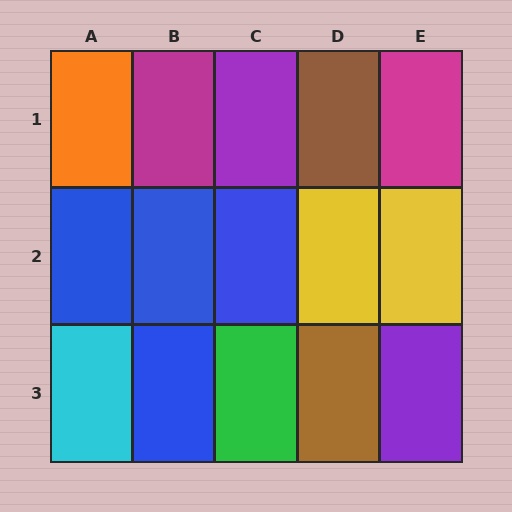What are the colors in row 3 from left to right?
Cyan, blue, green, brown, purple.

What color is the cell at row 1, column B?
Magenta.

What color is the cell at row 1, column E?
Magenta.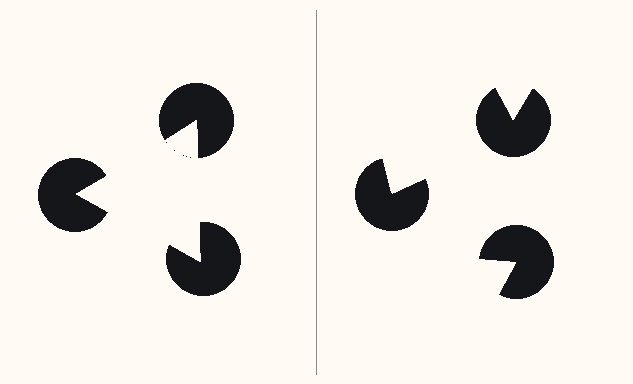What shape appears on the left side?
An illusory triangle.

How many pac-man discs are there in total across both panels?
6 — 3 on each side.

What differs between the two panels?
The pac-man discs are positioned identically on both sides; only the wedge orientations differ. On the left they align to a triangle; on the right they are misaligned.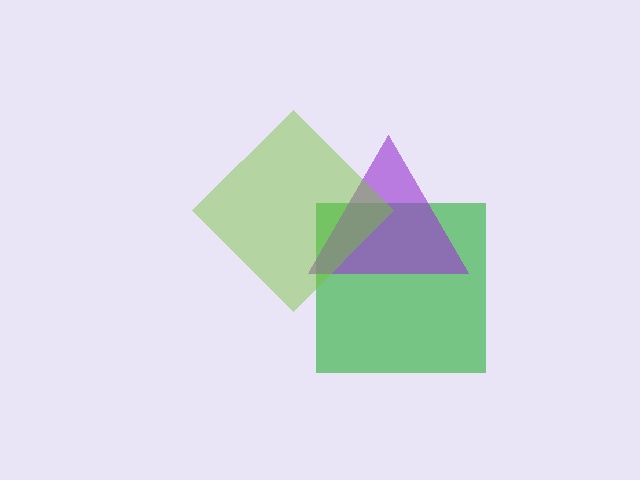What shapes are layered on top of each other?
The layered shapes are: a green square, a purple triangle, a lime diamond.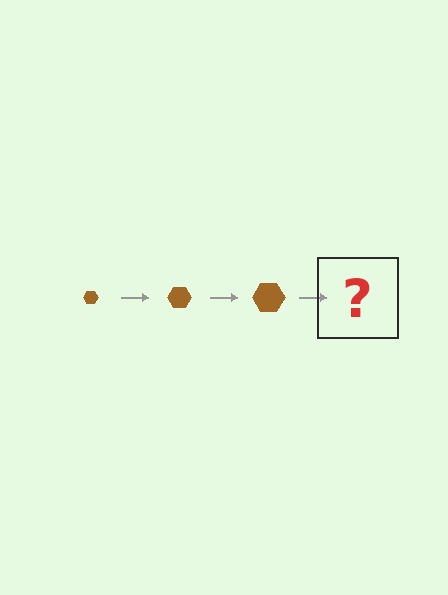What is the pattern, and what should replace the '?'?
The pattern is that the hexagon gets progressively larger each step. The '?' should be a brown hexagon, larger than the previous one.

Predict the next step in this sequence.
The next step is a brown hexagon, larger than the previous one.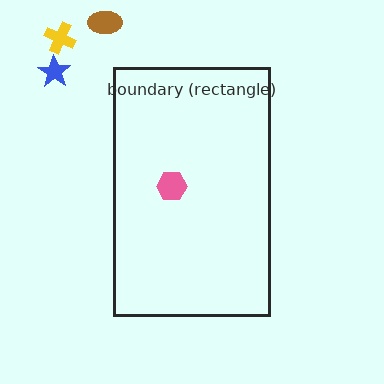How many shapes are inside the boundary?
1 inside, 3 outside.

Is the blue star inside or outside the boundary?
Outside.